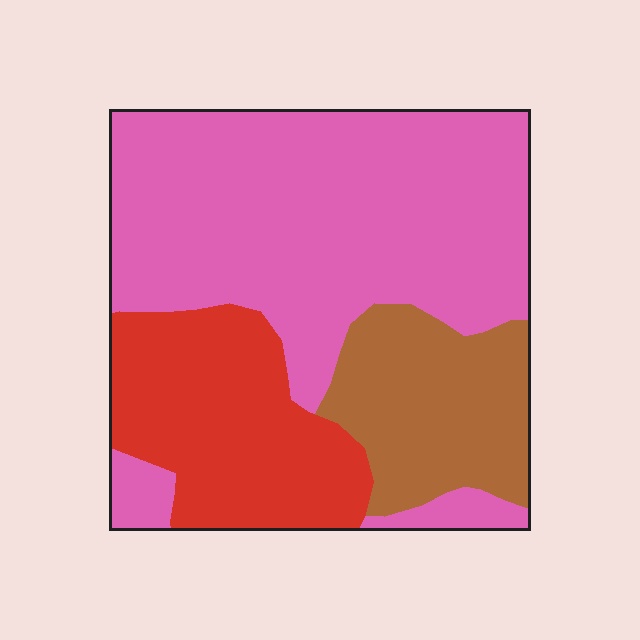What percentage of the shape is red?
Red covers roughly 25% of the shape.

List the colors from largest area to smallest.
From largest to smallest: pink, red, brown.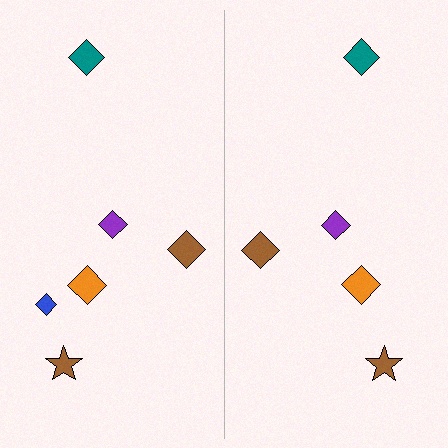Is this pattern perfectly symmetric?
No, the pattern is not perfectly symmetric. A blue diamond is missing from the right side.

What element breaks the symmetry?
A blue diamond is missing from the right side.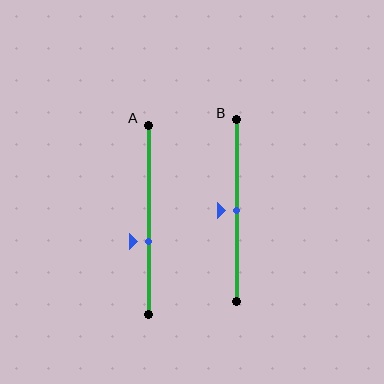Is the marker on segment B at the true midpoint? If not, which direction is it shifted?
Yes, the marker on segment B is at the true midpoint.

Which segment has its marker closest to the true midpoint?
Segment B has its marker closest to the true midpoint.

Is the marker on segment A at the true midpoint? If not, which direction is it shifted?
No, the marker on segment A is shifted downward by about 12% of the segment length.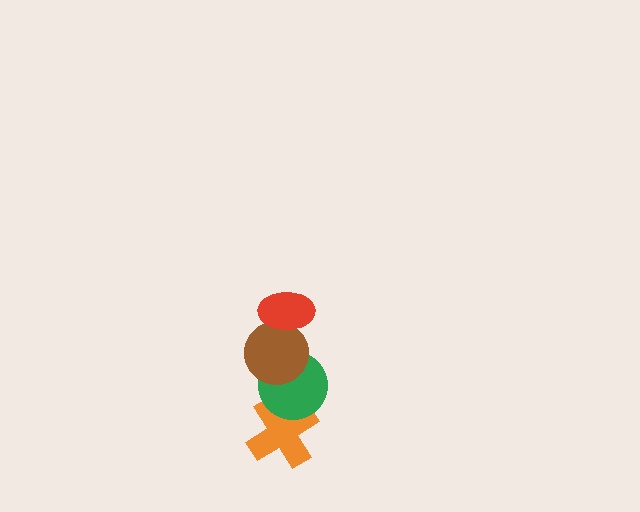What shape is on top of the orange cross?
The green circle is on top of the orange cross.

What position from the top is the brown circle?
The brown circle is 2nd from the top.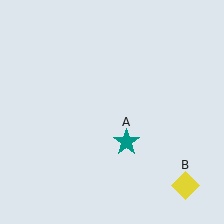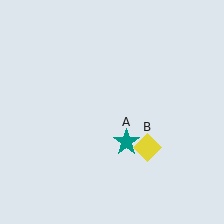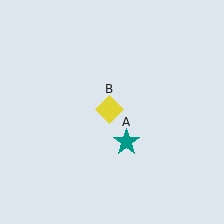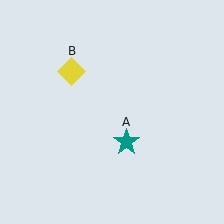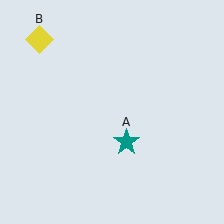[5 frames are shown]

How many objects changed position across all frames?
1 object changed position: yellow diamond (object B).